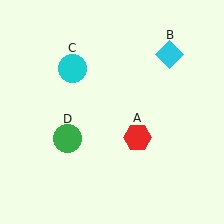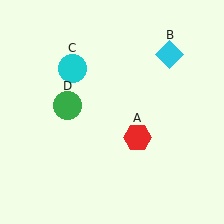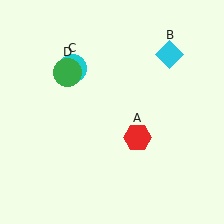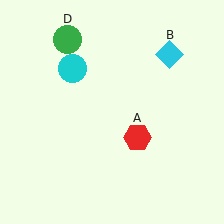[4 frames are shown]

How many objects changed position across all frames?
1 object changed position: green circle (object D).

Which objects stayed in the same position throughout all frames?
Red hexagon (object A) and cyan diamond (object B) and cyan circle (object C) remained stationary.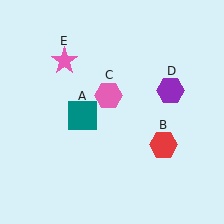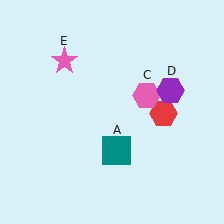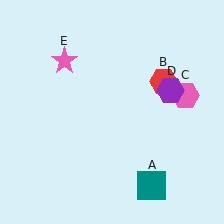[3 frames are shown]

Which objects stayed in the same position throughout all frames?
Purple hexagon (object D) and pink star (object E) remained stationary.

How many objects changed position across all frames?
3 objects changed position: teal square (object A), red hexagon (object B), pink hexagon (object C).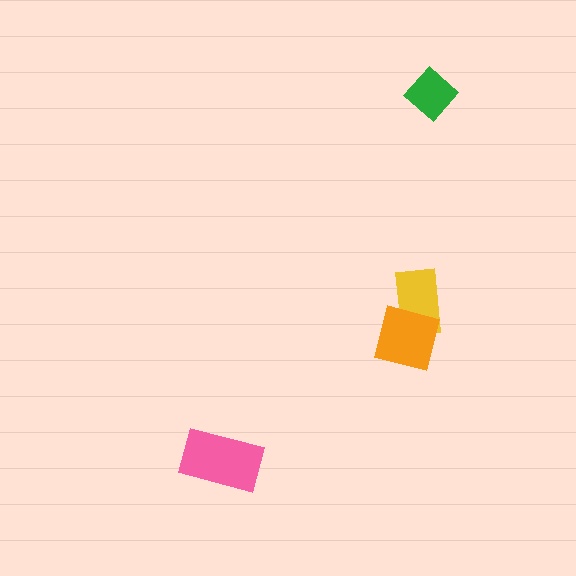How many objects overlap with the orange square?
1 object overlaps with the orange square.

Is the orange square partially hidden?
No, no other shape covers it.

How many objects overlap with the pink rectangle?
0 objects overlap with the pink rectangle.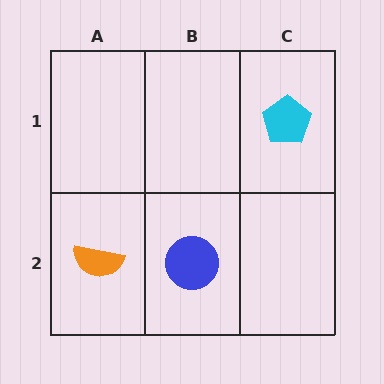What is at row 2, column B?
A blue circle.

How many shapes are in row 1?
1 shape.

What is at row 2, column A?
An orange semicircle.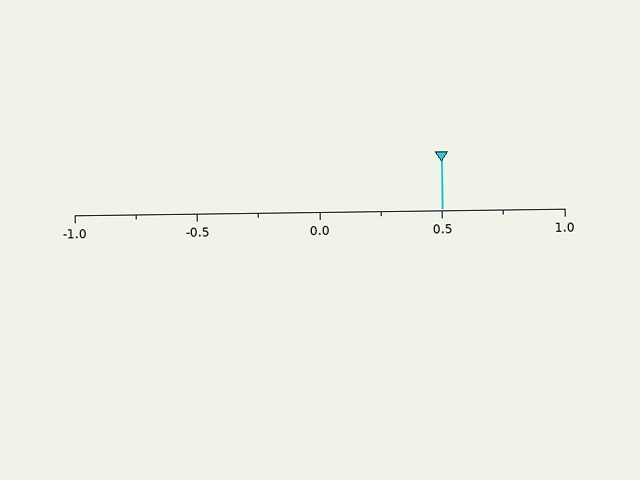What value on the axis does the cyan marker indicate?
The marker indicates approximately 0.5.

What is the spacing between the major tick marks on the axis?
The major ticks are spaced 0.5 apart.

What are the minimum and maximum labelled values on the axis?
The axis runs from -1.0 to 1.0.